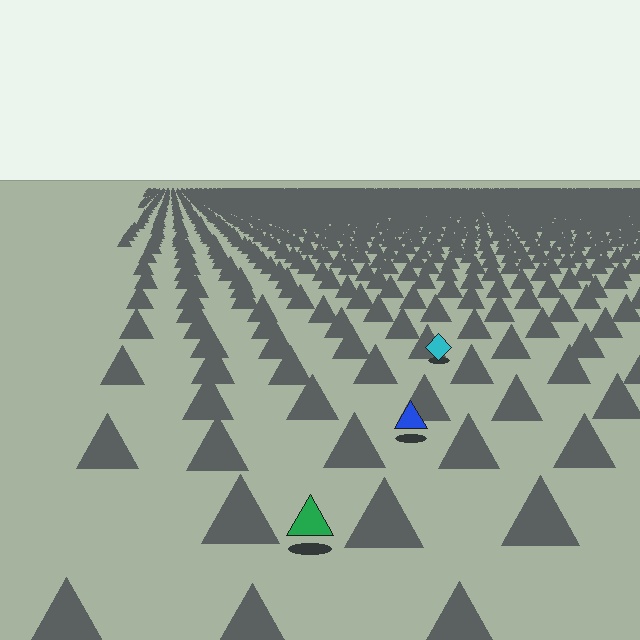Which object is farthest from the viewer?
The cyan diamond is farthest from the viewer. It appears smaller and the ground texture around it is denser.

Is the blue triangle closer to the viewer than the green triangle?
No. The green triangle is closer — you can tell from the texture gradient: the ground texture is coarser near it.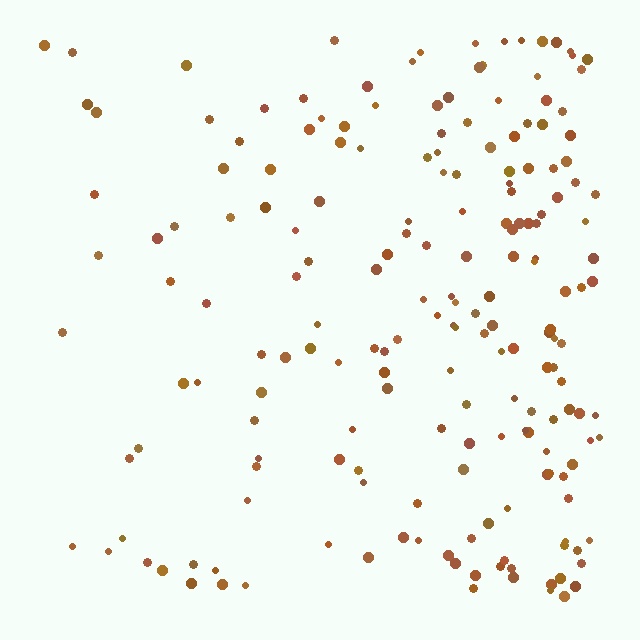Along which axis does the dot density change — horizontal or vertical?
Horizontal.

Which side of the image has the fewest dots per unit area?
The left.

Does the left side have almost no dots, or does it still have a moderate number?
Still a moderate number, just noticeably fewer than the right.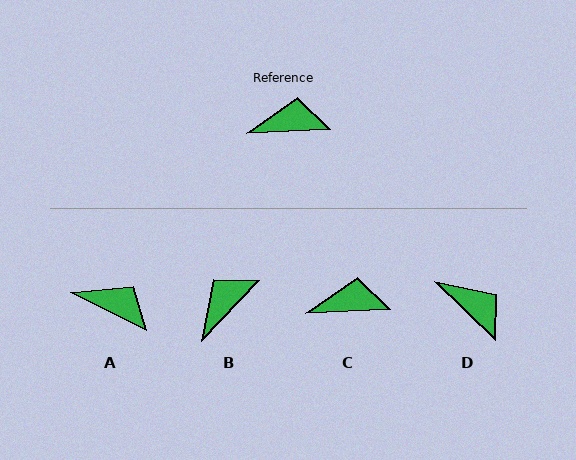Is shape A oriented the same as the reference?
No, it is off by about 30 degrees.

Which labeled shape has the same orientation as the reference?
C.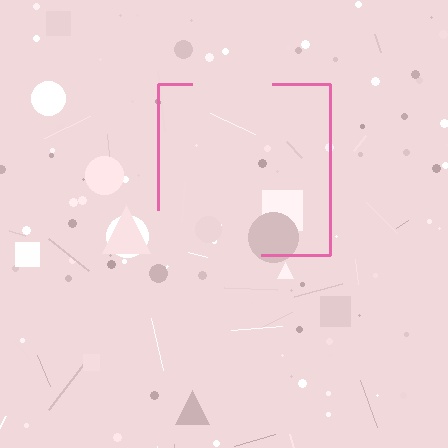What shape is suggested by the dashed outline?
The dashed outline suggests a square.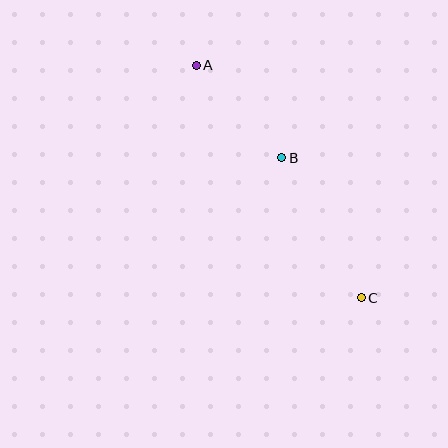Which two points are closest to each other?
Points A and B are closest to each other.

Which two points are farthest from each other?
Points A and C are farthest from each other.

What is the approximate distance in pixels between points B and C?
The distance between B and C is approximately 161 pixels.